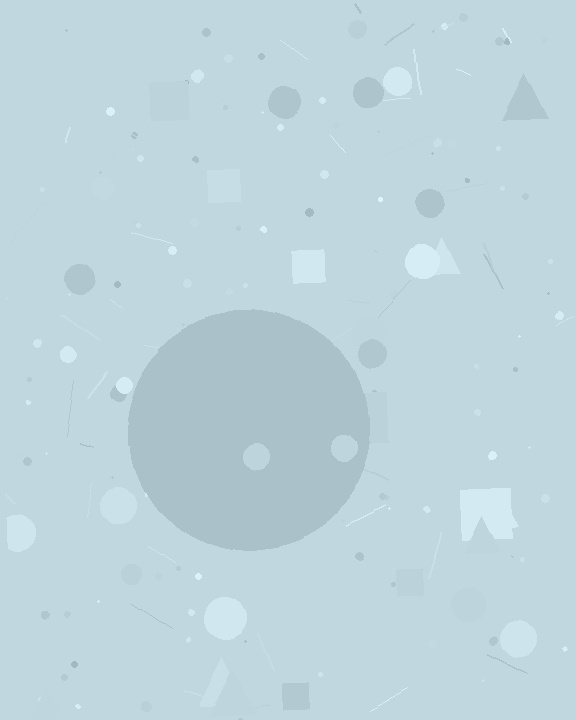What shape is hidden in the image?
A circle is hidden in the image.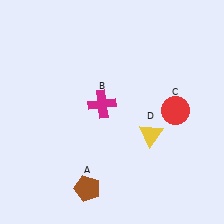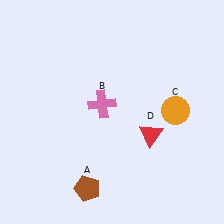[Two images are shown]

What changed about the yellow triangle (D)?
In Image 1, D is yellow. In Image 2, it changed to red.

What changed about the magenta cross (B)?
In Image 1, B is magenta. In Image 2, it changed to pink.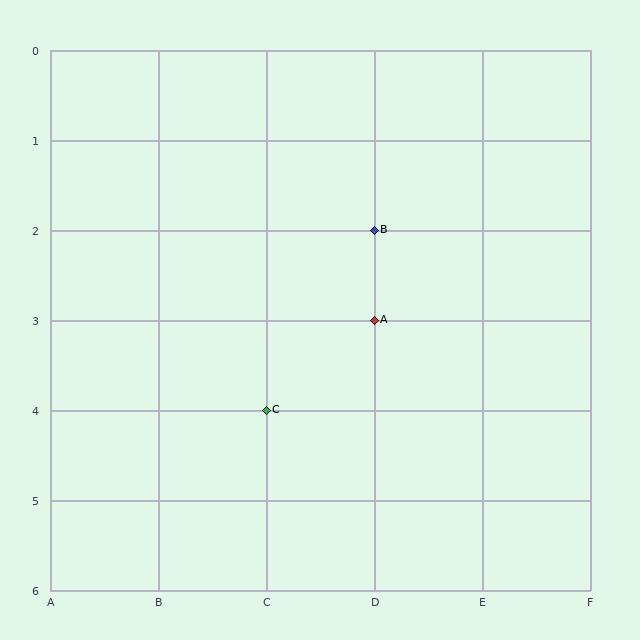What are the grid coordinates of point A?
Point A is at grid coordinates (D, 3).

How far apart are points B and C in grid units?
Points B and C are 1 column and 2 rows apart (about 2.2 grid units diagonally).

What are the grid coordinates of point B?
Point B is at grid coordinates (D, 2).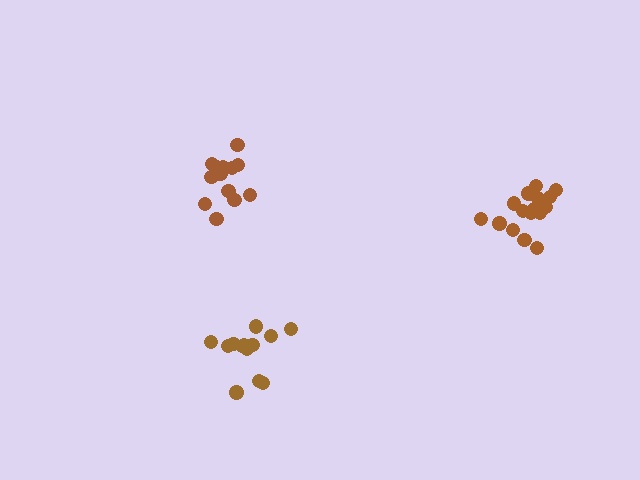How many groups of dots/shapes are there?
There are 3 groups.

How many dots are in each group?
Group 1: 13 dots, Group 2: 13 dots, Group 3: 18 dots (44 total).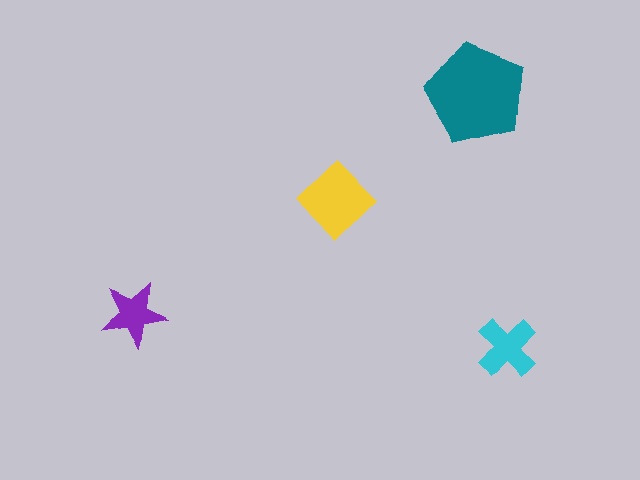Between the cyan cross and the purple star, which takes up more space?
The cyan cross.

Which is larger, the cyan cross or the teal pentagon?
The teal pentagon.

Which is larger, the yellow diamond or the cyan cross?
The yellow diamond.